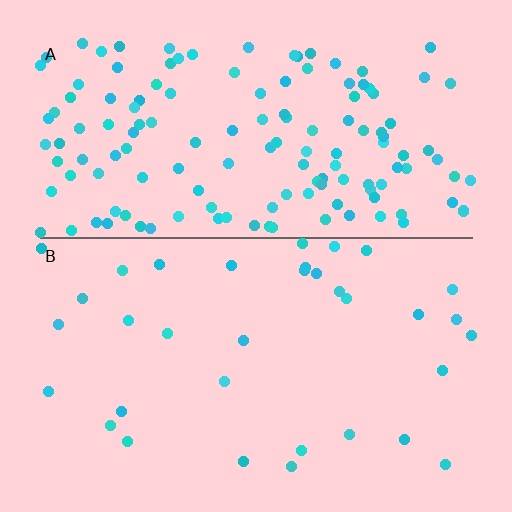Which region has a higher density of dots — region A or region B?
A (the top).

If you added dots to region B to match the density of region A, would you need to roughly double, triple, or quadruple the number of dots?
Approximately quadruple.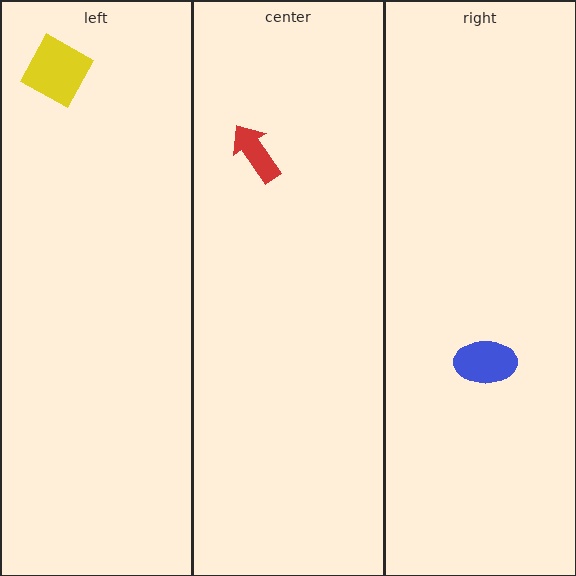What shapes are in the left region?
The yellow square.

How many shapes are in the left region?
1.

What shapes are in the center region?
The red arrow.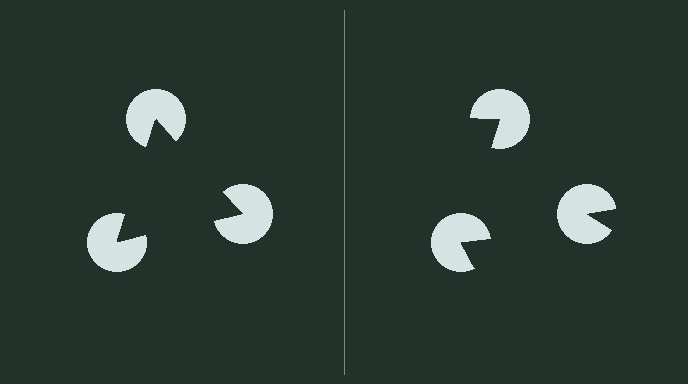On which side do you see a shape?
An illusory triangle appears on the left side. On the right side the wedge cuts are rotated, so no coherent shape forms.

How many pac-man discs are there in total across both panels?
6 — 3 on each side.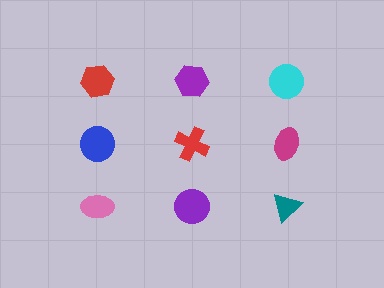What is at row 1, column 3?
A cyan circle.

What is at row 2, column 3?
A magenta ellipse.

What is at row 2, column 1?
A blue circle.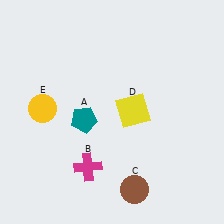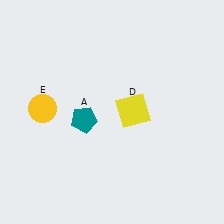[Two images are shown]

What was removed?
The magenta cross (B), the brown circle (C) were removed in Image 2.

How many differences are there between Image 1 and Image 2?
There are 2 differences between the two images.